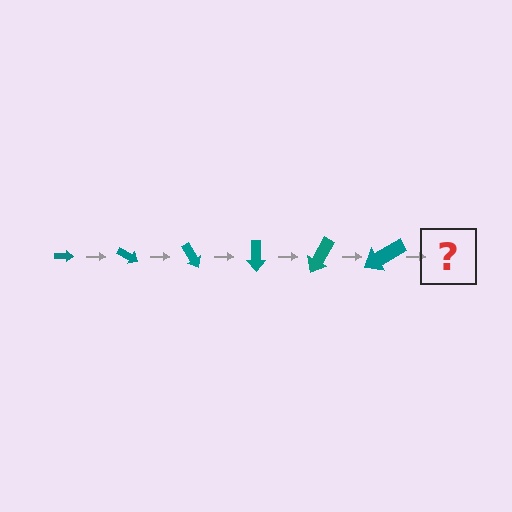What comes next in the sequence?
The next element should be an arrow, larger than the previous one and rotated 180 degrees from the start.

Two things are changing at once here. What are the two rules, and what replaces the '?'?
The two rules are that the arrow grows larger each step and it rotates 30 degrees each step. The '?' should be an arrow, larger than the previous one and rotated 180 degrees from the start.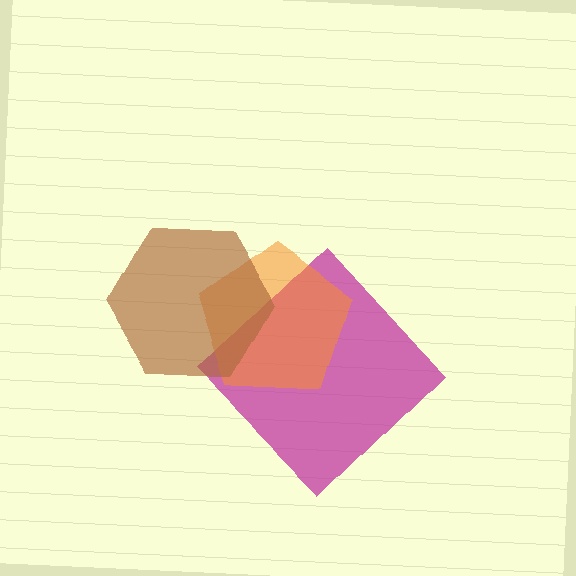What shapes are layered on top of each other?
The layered shapes are: a magenta diamond, an orange pentagon, a brown hexagon.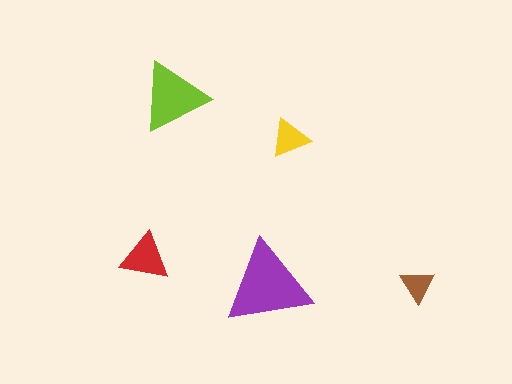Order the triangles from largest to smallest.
the purple one, the lime one, the red one, the yellow one, the brown one.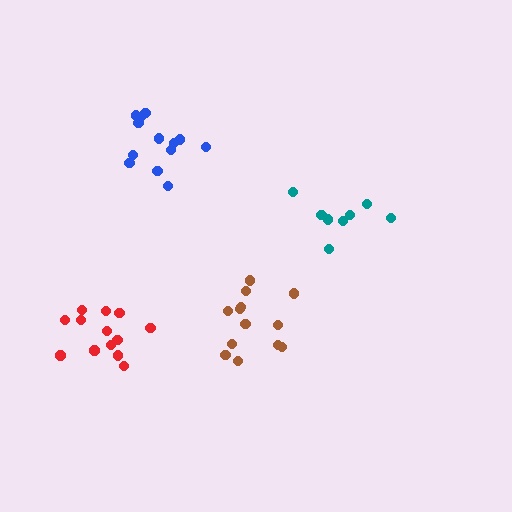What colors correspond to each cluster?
The clusters are colored: teal, blue, red, brown.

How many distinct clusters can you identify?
There are 4 distinct clusters.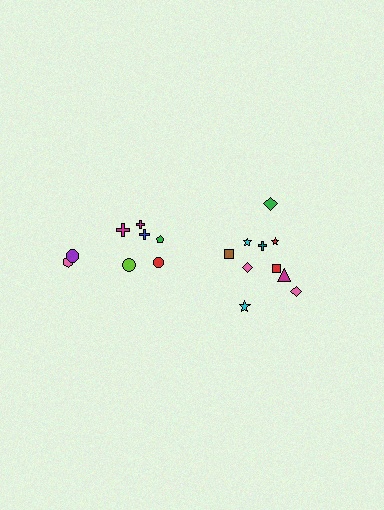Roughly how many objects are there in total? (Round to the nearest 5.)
Roughly 20 objects in total.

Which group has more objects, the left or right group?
The right group.